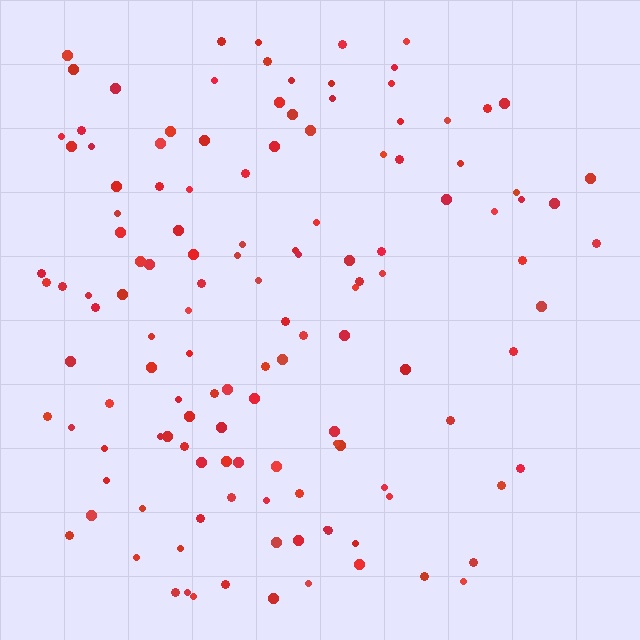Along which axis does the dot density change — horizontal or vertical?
Horizontal.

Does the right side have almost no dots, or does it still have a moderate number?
Still a moderate number, just noticeably fewer than the left.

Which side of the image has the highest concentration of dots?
The left.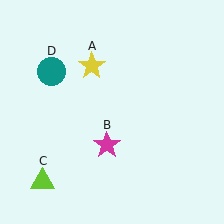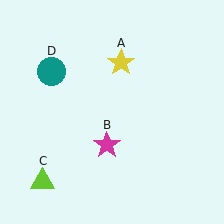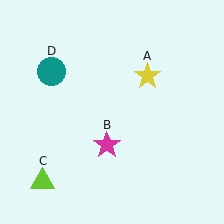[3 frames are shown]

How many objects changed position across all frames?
1 object changed position: yellow star (object A).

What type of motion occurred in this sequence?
The yellow star (object A) rotated clockwise around the center of the scene.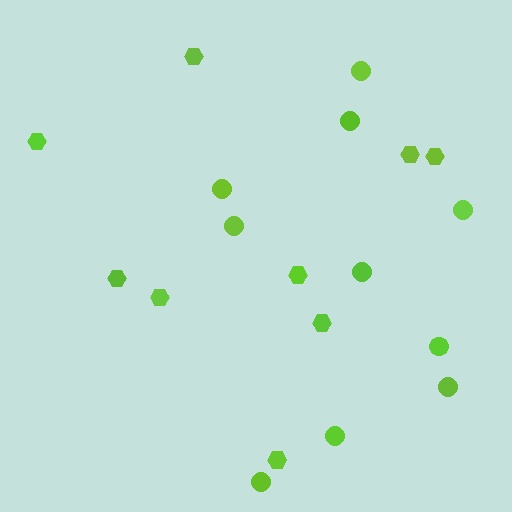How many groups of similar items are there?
There are 2 groups: one group of circles (10) and one group of hexagons (9).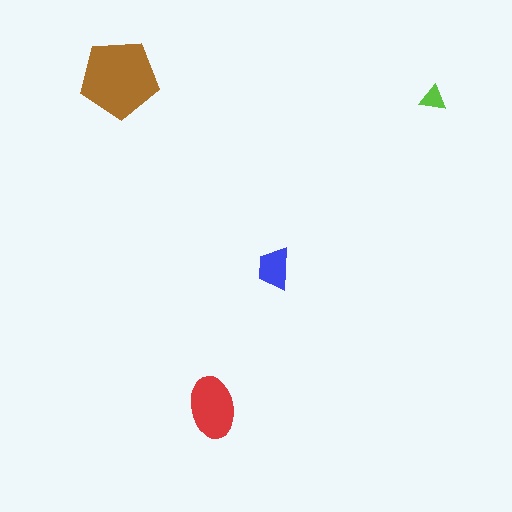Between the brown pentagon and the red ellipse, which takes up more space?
The brown pentagon.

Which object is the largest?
The brown pentagon.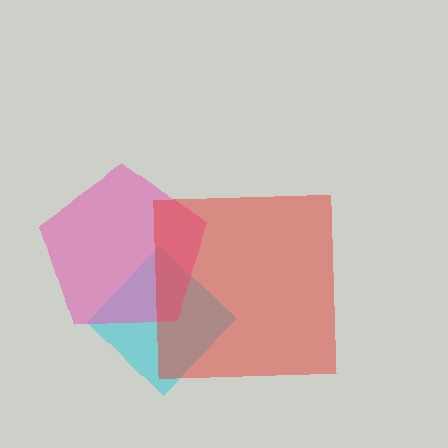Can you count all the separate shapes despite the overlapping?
Yes, there are 3 separate shapes.